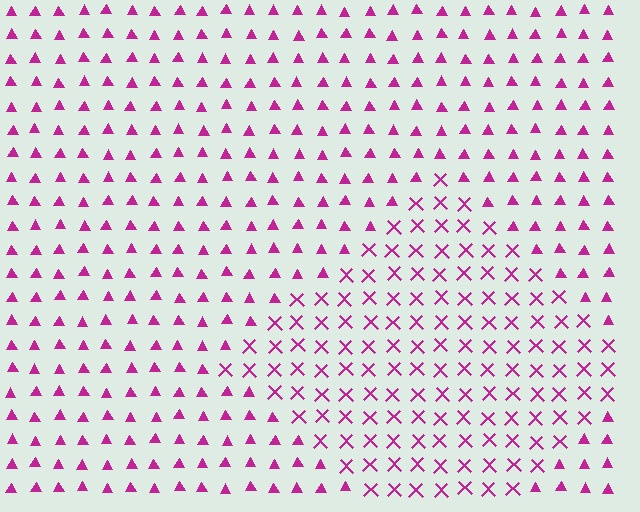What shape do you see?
I see a diamond.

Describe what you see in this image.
The image is filled with small magenta elements arranged in a uniform grid. A diamond-shaped region contains X marks, while the surrounding area contains triangles. The boundary is defined purely by the change in element shape.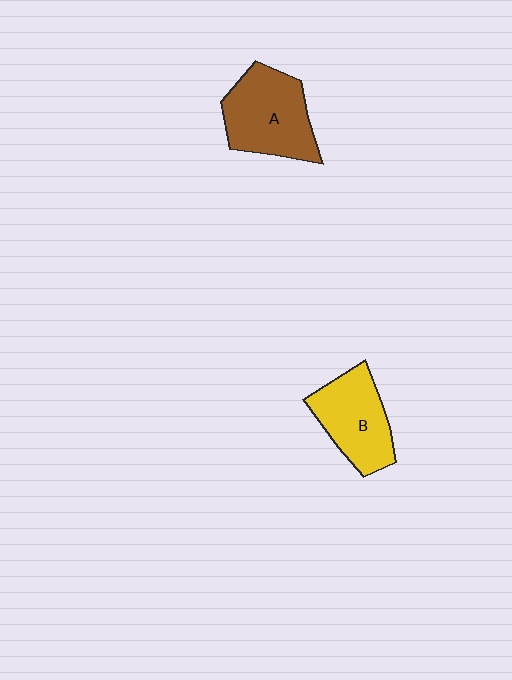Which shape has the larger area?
Shape A (brown).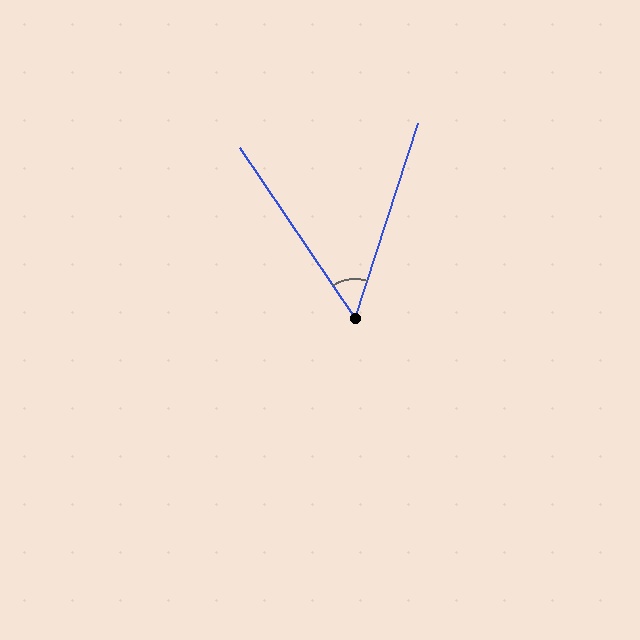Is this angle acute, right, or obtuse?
It is acute.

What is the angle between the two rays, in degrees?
Approximately 52 degrees.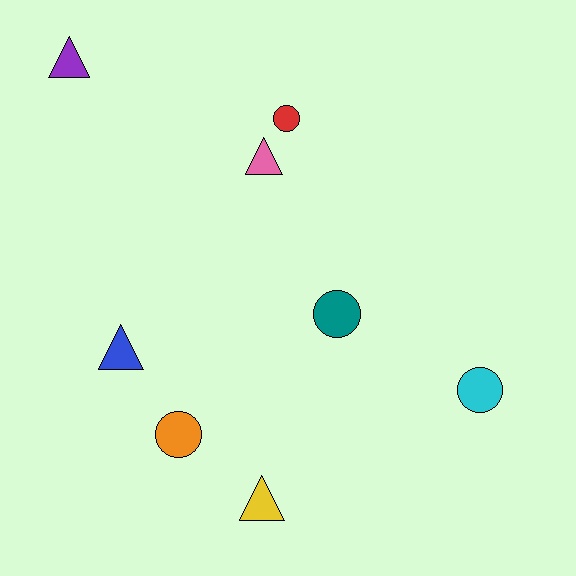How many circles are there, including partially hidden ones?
There are 4 circles.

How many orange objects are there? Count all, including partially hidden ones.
There is 1 orange object.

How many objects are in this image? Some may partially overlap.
There are 8 objects.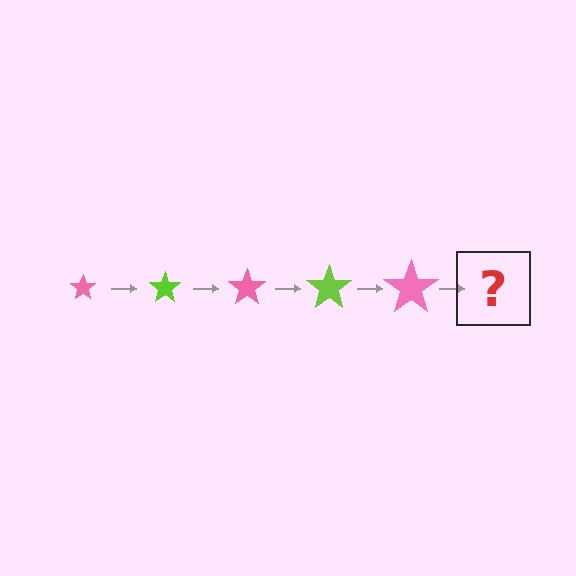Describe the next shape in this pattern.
It should be a lime star, larger than the previous one.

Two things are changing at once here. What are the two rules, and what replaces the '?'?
The two rules are that the star grows larger each step and the color cycles through pink and lime. The '?' should be a lime star, larger than the previous one.